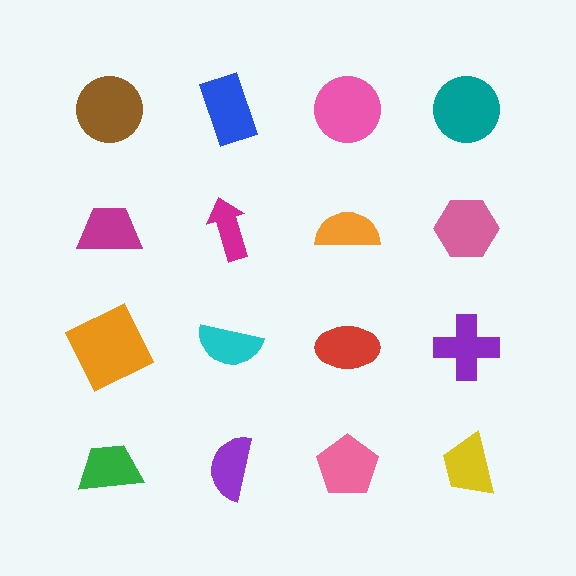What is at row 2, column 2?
A magenta arrow.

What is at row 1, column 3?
A pink circle.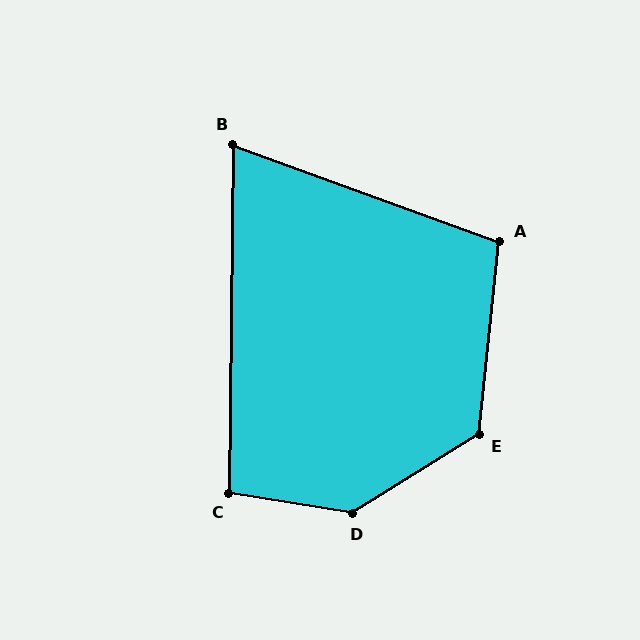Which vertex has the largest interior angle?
D, at approximately 139 degrees.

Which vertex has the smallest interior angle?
B, at approximately 71 degrees.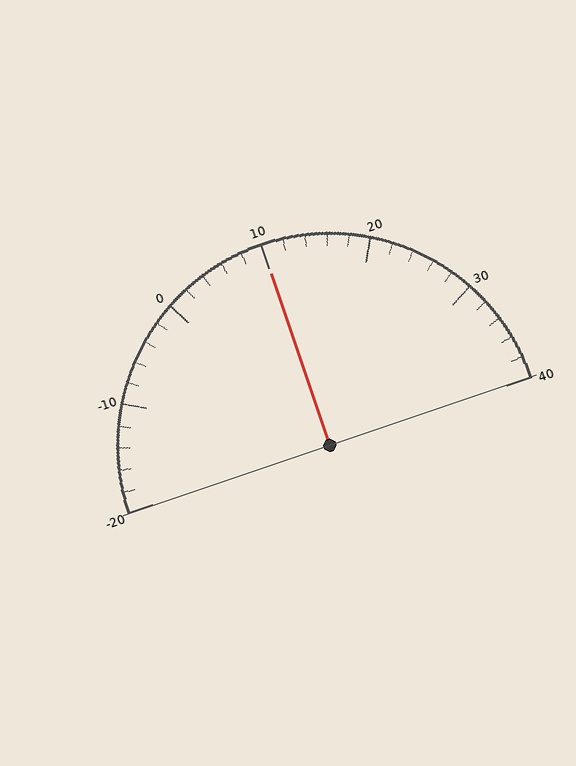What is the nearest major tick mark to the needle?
The nearest major tick mark is 10.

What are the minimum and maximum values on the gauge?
The gauge ranges from -20 to 40.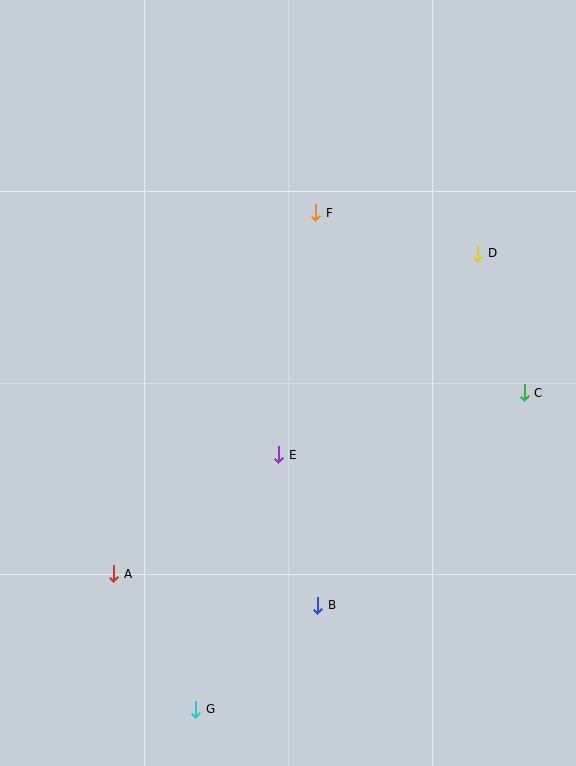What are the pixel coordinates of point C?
Point C is at (524, 393).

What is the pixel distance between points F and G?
The distance between F and G is 511 pixels.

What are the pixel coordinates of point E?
Point E is at (279, 455).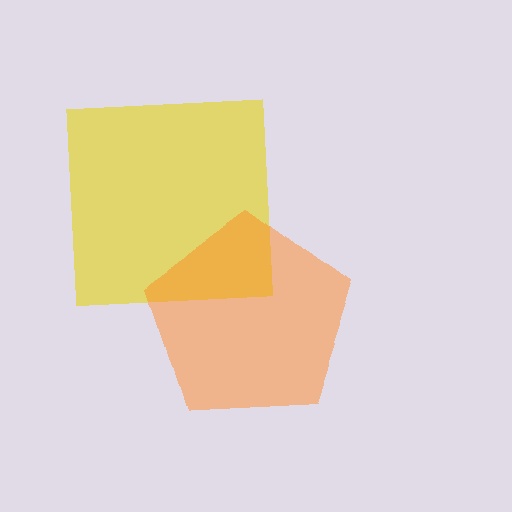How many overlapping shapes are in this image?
There are 2 overlapping shapes in the image.